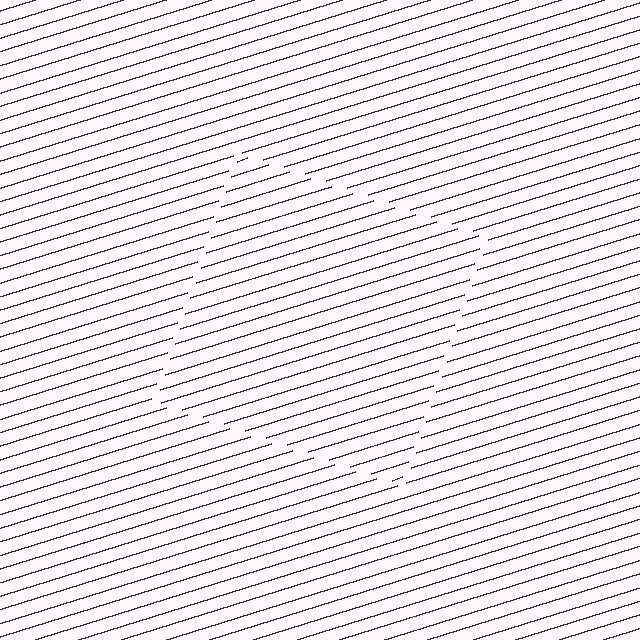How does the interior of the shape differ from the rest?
The interior of the shape contains the same grating, shifted by half a period — the contour is defined by the phase discontinuity where line-ends from the inner and outer gratings abut.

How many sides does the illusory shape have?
4 sides — the line-ends trace a square.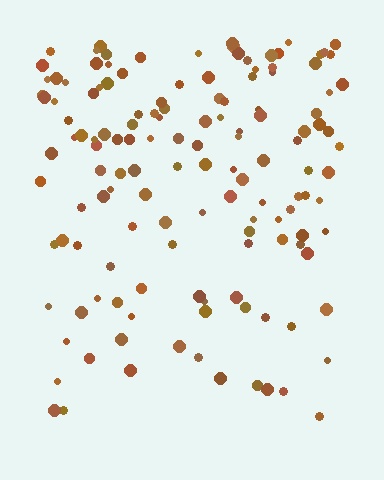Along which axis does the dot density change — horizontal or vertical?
Vertical.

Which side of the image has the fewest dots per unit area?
The bottom.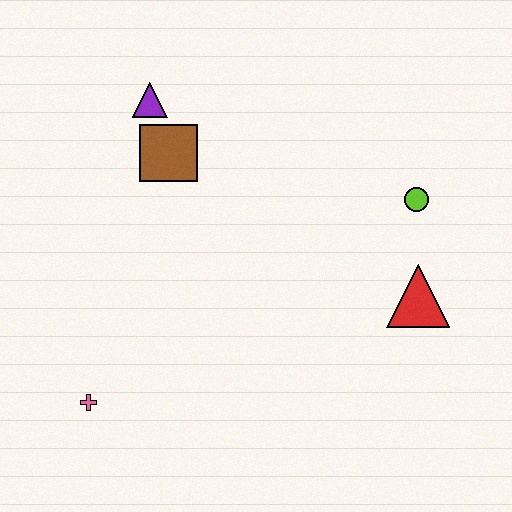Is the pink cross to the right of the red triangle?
No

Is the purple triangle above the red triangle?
Yes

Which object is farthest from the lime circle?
The pink cross is farthest from the lime circle.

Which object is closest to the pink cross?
The brown square is closest to the pink cross.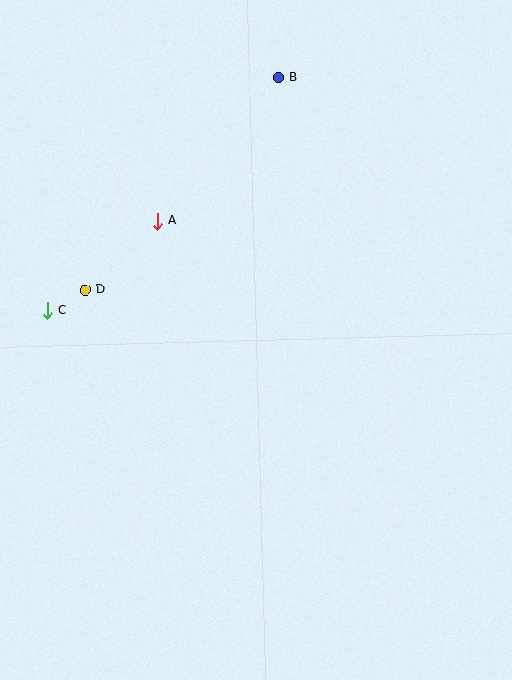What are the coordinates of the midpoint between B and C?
The midpoint between B and C is at (163, 194).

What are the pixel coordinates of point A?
Point A is at (157, 221).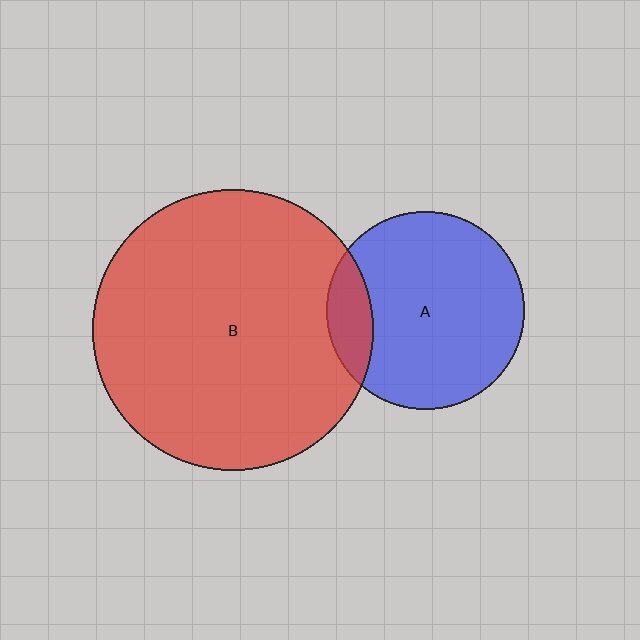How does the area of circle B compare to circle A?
Approximately 2.0 times.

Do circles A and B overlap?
Yes.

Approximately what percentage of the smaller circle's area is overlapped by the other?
Approximately 15%.